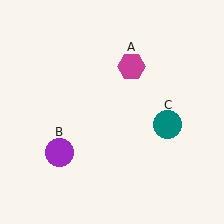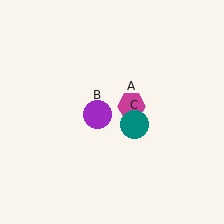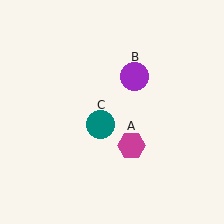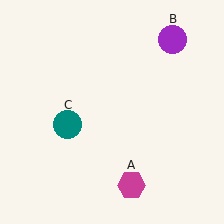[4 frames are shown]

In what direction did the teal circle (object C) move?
The teal circle (object C) moved left.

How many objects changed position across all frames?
3 objects changed position: magenta hexagon (object A), purple circle (object B), teal circle (object C).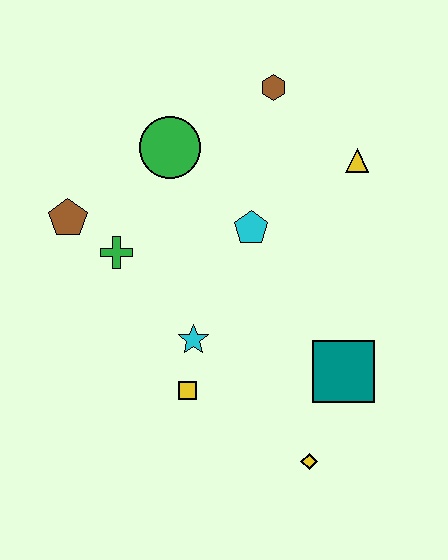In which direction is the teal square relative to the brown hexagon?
The teal square is below the brown hexagon.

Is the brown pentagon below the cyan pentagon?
No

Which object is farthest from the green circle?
The yellow diamond is farthest from the green circle.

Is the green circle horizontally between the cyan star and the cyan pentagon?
No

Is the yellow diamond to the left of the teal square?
Yes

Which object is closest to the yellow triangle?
The brown hexagon is closest to the yellow triangle.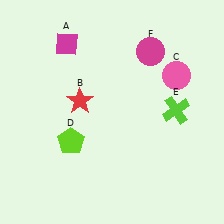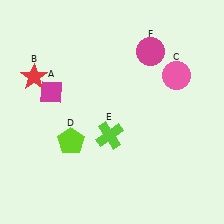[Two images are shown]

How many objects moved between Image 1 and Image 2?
3 objects moved between the two images.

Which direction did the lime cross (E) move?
The lime cross (E) moved left.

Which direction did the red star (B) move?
The red star (B) moved left.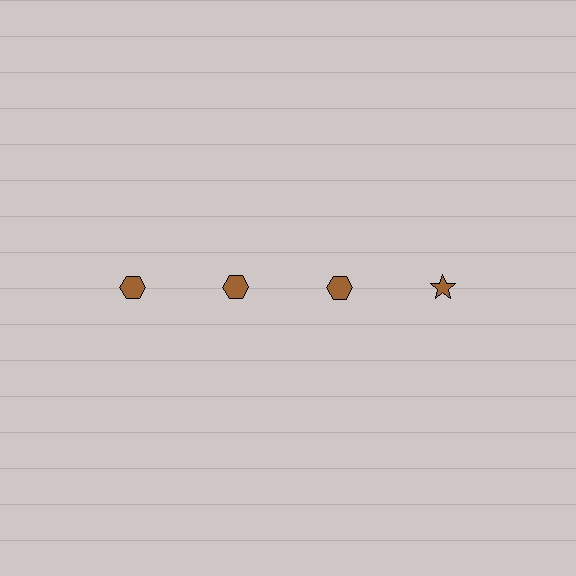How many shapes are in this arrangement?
There are 4 shapes arranged in a grid pattern.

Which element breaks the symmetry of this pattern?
The brown star in the top row, second from right column breaks the symmetry. All other shapes are brown hexagons.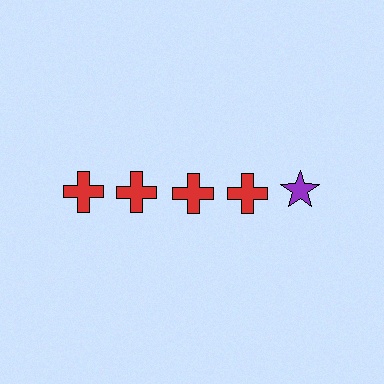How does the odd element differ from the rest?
It differs in both color (purple instead of red) and shape (star instead of cross).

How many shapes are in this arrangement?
There are 5 shapes arranged in a grid pattern.